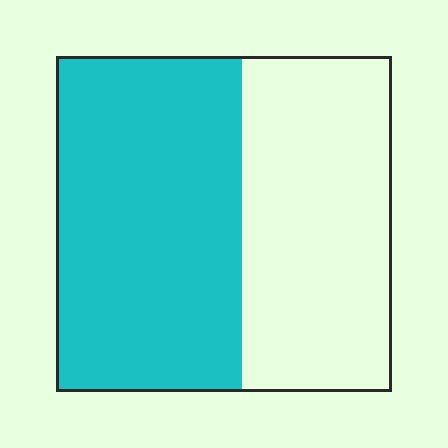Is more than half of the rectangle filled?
Yes.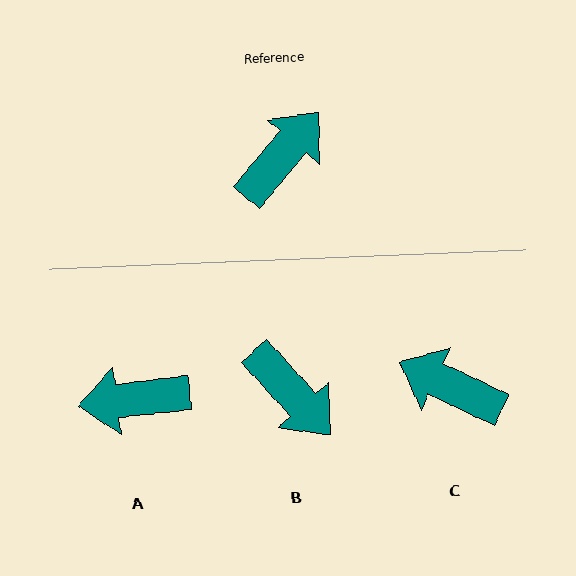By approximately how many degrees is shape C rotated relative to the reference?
Approximately 105 degrees counter-clockwise.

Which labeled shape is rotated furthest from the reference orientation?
A, about 137 degrees away.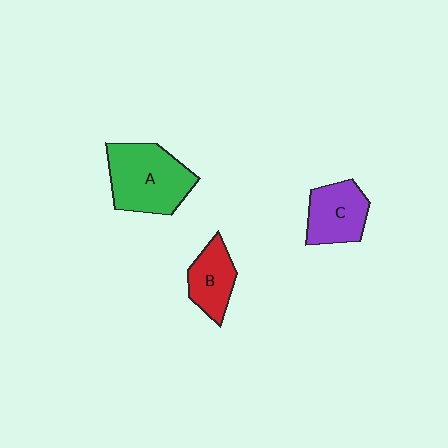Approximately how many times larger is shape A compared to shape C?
Approximately 1.5 times.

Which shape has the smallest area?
Shape B (red).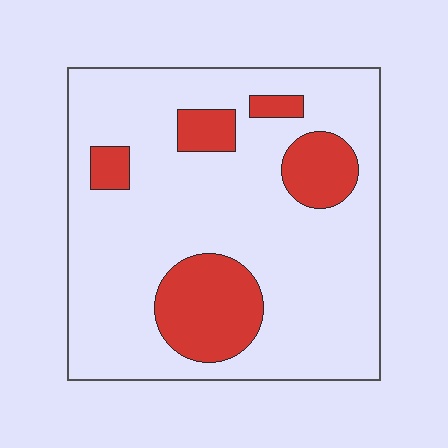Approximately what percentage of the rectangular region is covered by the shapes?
Approximately 20%.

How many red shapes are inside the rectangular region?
5.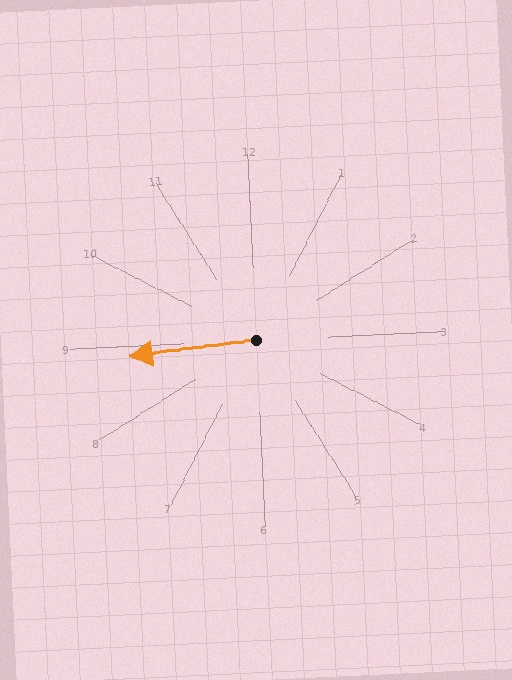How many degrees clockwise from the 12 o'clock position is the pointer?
Approximately 265 degrees.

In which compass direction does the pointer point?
West.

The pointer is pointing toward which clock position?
Roughly 9 o'clock.